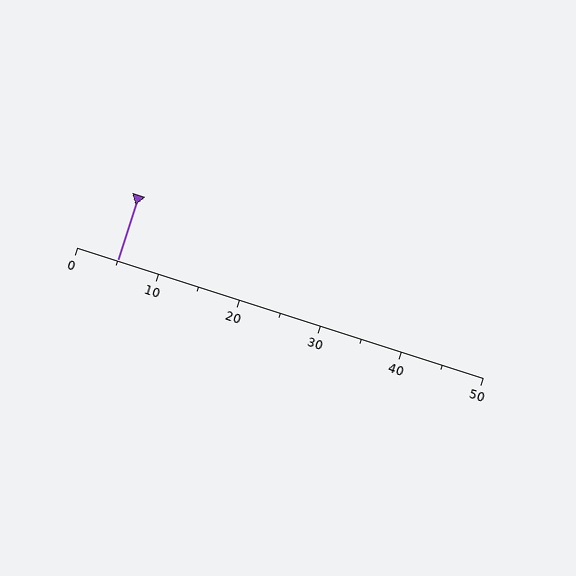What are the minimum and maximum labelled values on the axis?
The axis runs from 0 to 50.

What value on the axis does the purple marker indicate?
The marker indicates approximately 5.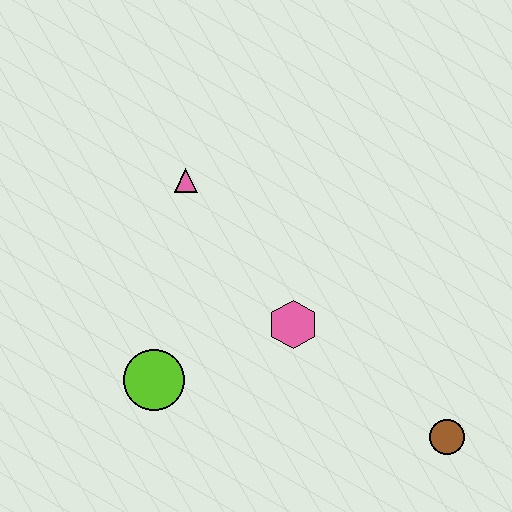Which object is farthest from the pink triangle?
The brown circle is farthest from the pink triangle.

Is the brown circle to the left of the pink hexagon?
No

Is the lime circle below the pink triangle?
Yes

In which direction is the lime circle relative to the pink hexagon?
The lime circle is to the left of the pink hexagon.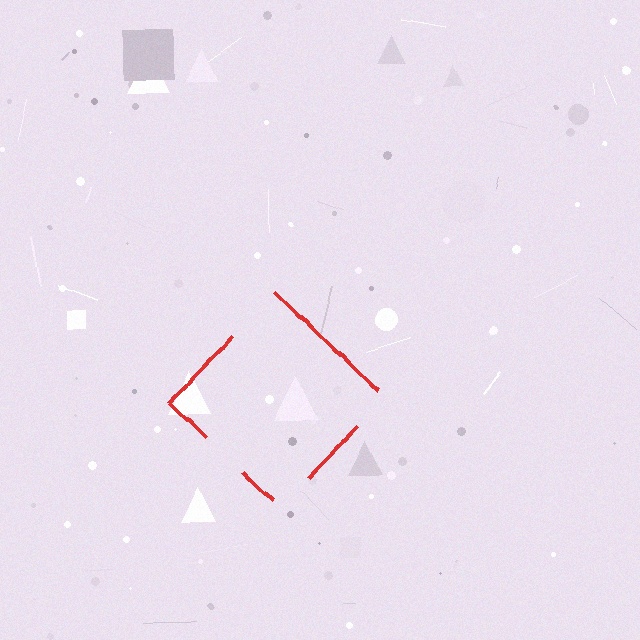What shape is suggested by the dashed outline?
The dashed outline suggests a diamond.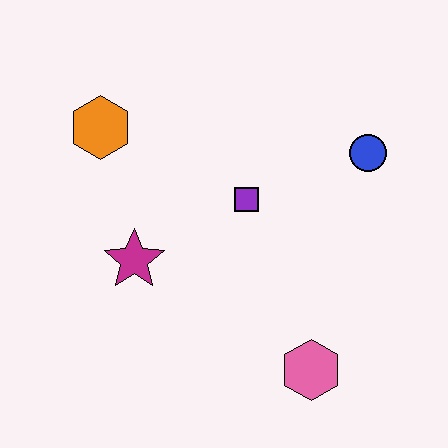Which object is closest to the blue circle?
The purple square is closest to the blue circle.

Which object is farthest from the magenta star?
The blue circle is farthest from the magenta star.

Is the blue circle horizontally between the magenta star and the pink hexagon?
No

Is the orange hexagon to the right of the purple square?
No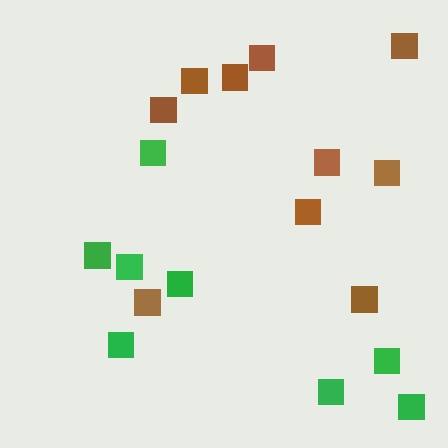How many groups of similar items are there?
There are 2 groups: one group of green squares (8) and one group of brown squares (10).